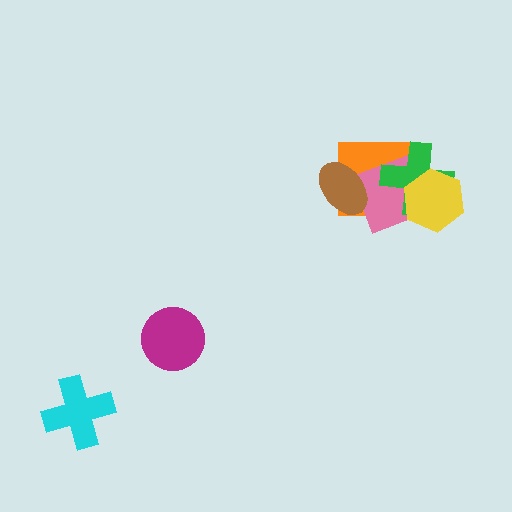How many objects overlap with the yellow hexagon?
2 objects overlap with the yellow hexagon.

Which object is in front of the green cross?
The yellow hexagon is in front of the green cross.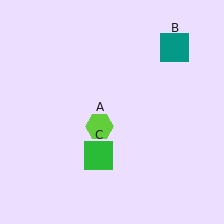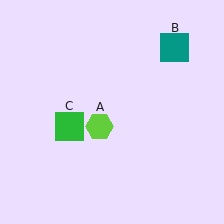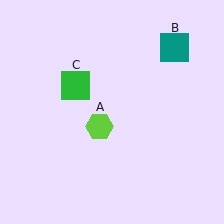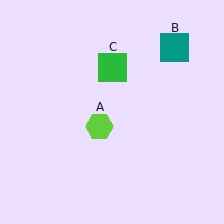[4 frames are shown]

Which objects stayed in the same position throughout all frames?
Lime hexagon (object A) and teal square (object B) remained stationary.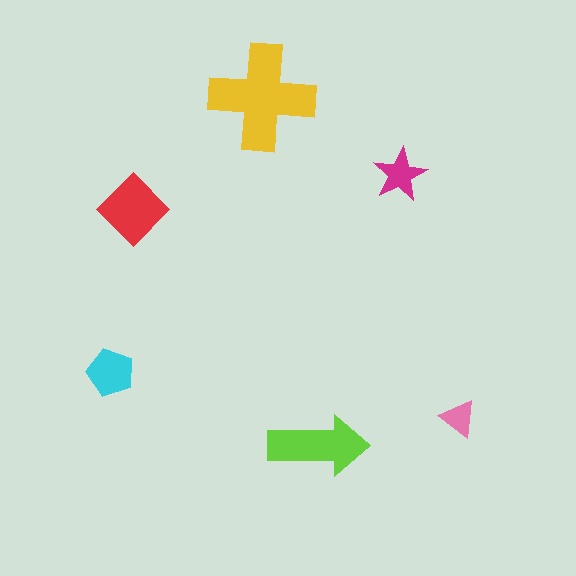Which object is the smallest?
The pink triangle.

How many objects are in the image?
There are 6 objects in the image.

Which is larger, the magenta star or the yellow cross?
The yellow cross.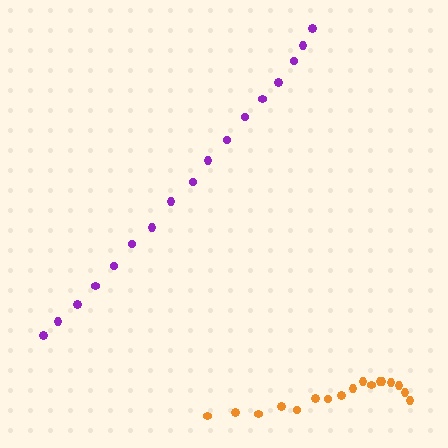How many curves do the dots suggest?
There are 2 distinct paths.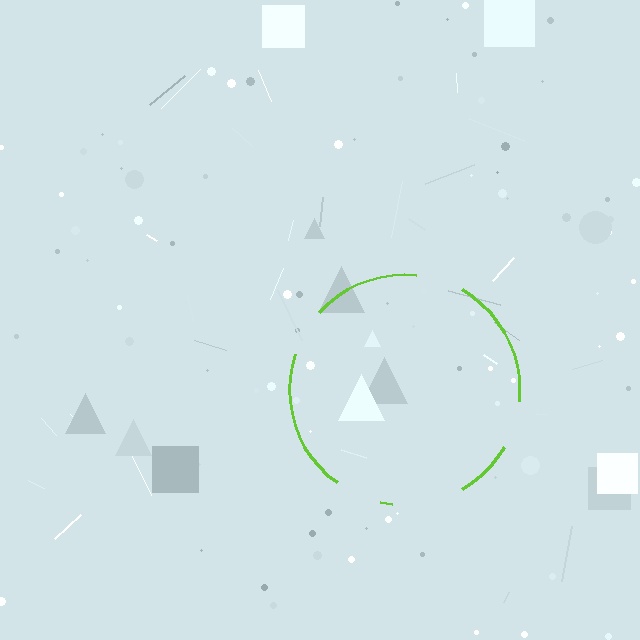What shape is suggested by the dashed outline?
The dashed outline suggests a circle.